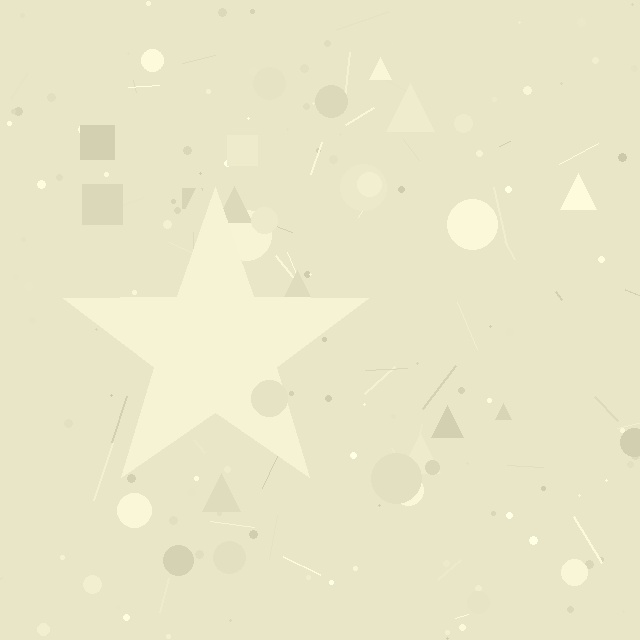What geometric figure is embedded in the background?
A star is embedded in the background.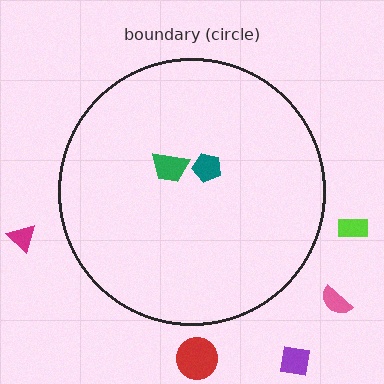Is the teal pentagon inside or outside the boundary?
Inside.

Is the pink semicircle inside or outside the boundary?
Outside.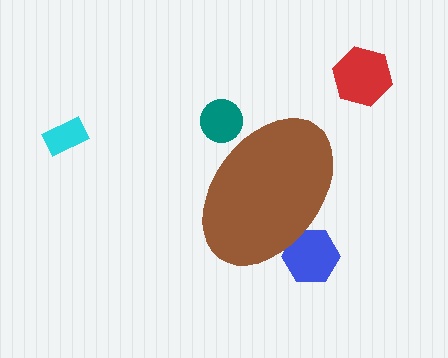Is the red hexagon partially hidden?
No, the red hexagon is fully visible.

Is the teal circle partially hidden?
Yes, the teal circle is partially hidden behind the brown ellipse.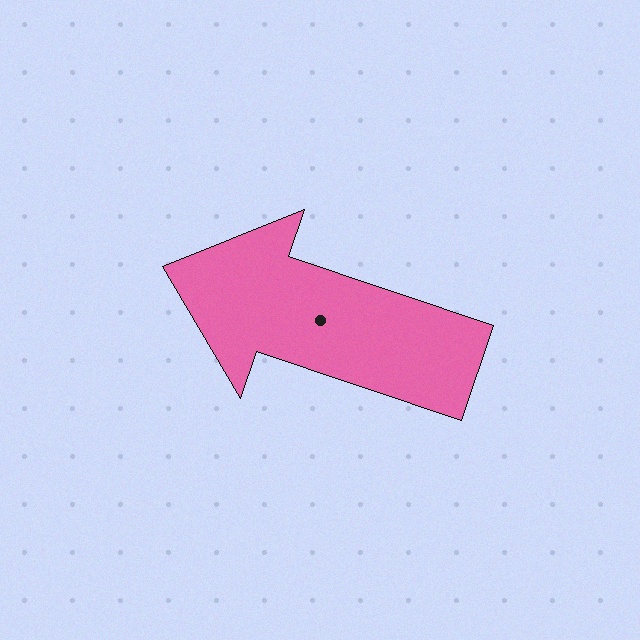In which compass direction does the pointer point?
West.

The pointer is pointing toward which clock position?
Roughly 10 o'clock.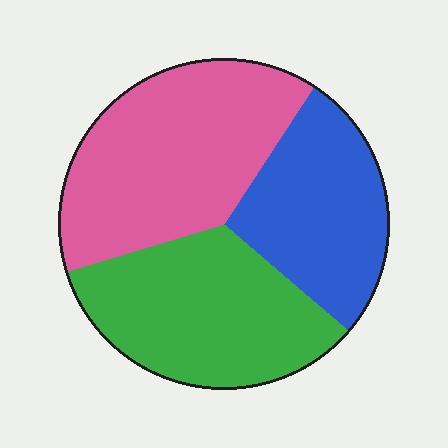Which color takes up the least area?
Blue, at roughly 25%.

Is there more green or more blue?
Green.